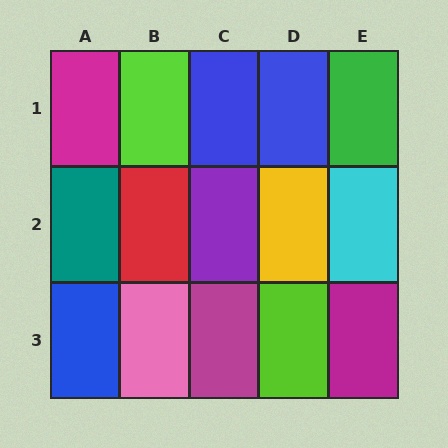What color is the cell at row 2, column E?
Cyan.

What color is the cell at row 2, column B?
Red.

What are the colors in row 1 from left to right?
Magenta, lime, blue, blue, green.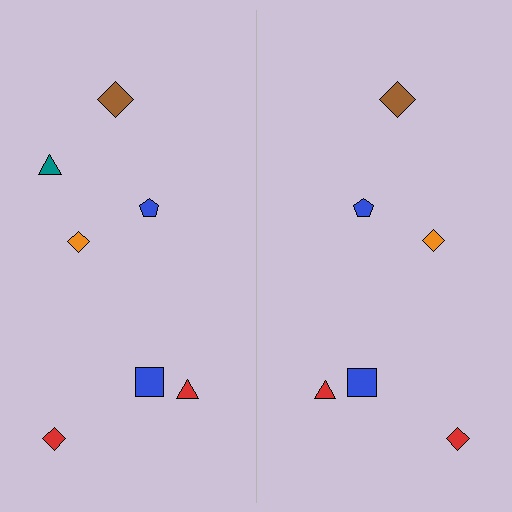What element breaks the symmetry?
A teal triangle is missing from the right side.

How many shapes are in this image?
There are 13 shapes in this image.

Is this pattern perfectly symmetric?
No, the pattern is not perfectly symmetric. A teal triangle is missing from the right side.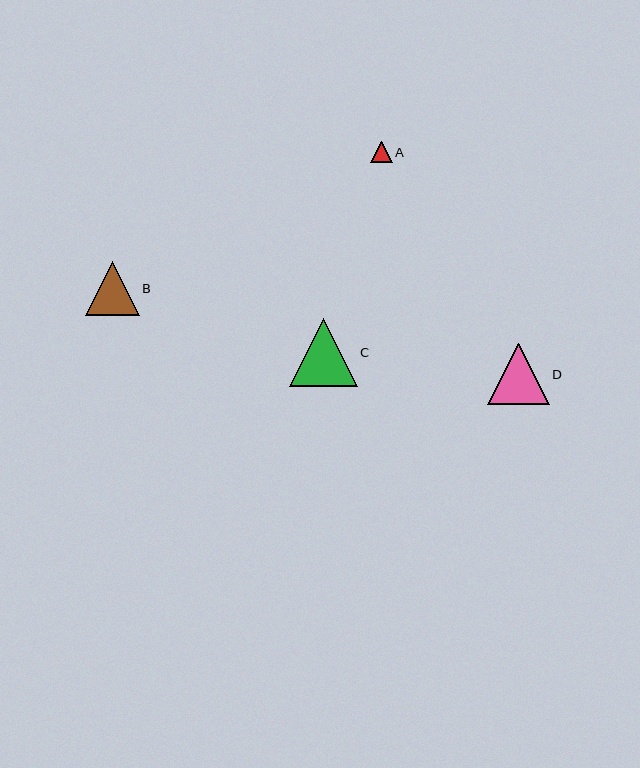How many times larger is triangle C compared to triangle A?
Triangle C is approximately 3.2 times the size of triangle A.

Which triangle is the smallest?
Triangle A is the smallest with a size of approximately 21 pixels.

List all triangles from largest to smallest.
From largest to smallest: C, D, B, A.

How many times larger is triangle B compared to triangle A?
Triangle B is approximately 2.5 times the size of triangle A.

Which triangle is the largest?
Triangle C is the largest with a size of approximately 68 pixels.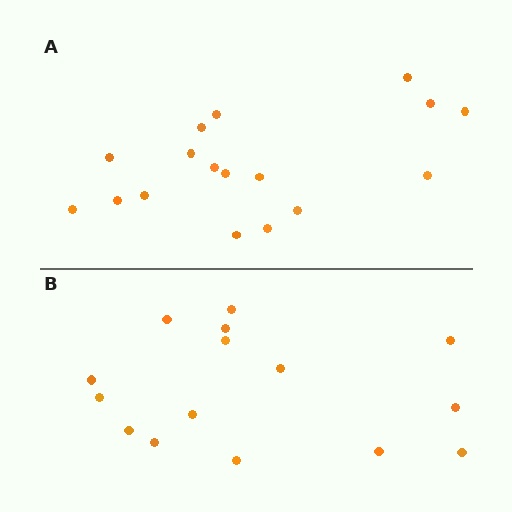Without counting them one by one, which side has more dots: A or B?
Region A (the top region) has more dots.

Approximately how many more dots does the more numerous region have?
Region A has just a few more — roughly 2 or 3 more dots than region B.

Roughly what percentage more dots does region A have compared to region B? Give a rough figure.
About 15% more.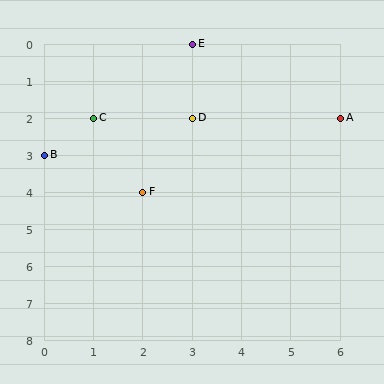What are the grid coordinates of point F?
Point F is at grid coordinates (2, 4).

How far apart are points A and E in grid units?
Points A and E are 3 columns and 2 rows apart (about 3.6 grid units diagonally).